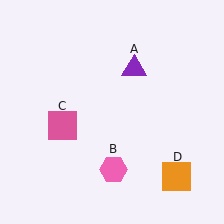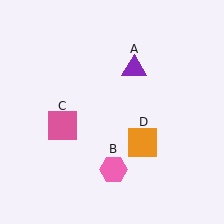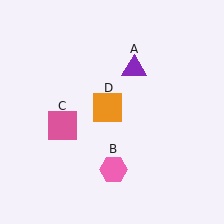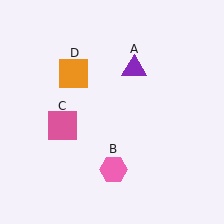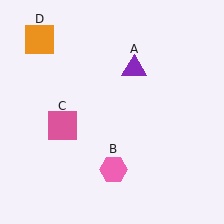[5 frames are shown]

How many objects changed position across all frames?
1 object changed position: orange square (object D).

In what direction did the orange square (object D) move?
The orange square (object D) moved up and to the left.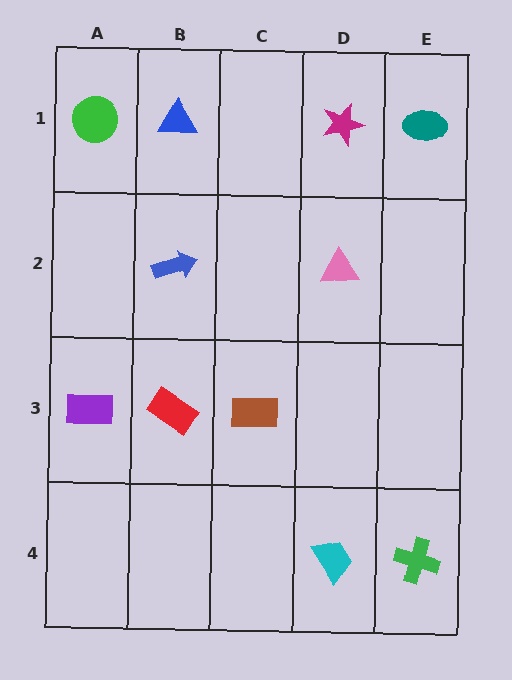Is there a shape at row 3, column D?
No, that cell is empty.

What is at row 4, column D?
A cyan trapezoid.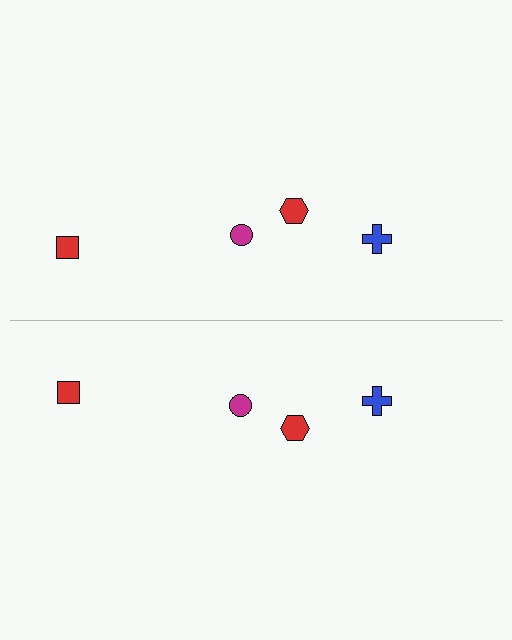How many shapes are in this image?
There are 8 shapes in this image.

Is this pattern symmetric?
Yes, this pattern has bilateral (reflection) symmetry.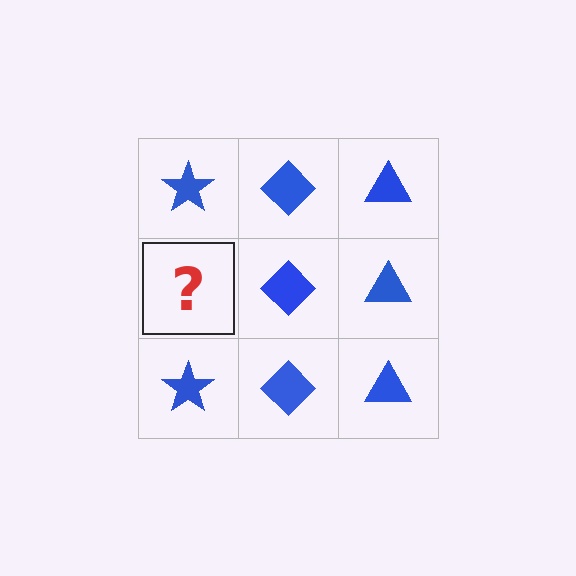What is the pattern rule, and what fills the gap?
The rule is that each column has a consistent shape. The gap should be filled with a blue star.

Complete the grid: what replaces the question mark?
The question mark should be replaced with a blue star.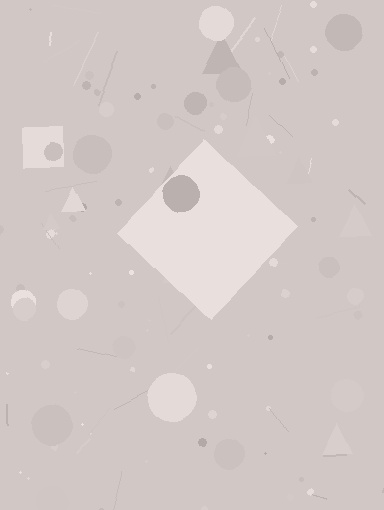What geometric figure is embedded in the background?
A diamond is embedded in the background.